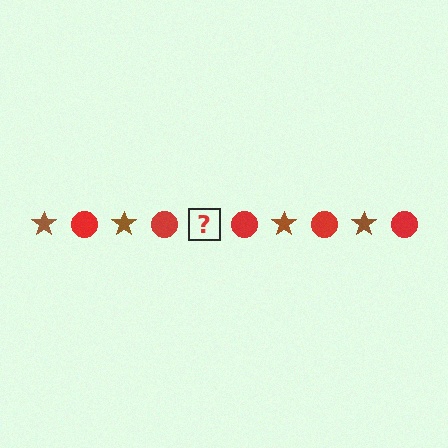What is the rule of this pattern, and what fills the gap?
The rule is that the pattern alternates between brown star and red circle. The gap should be filled with a brown star.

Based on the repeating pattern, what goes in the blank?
The blank should be a brown star.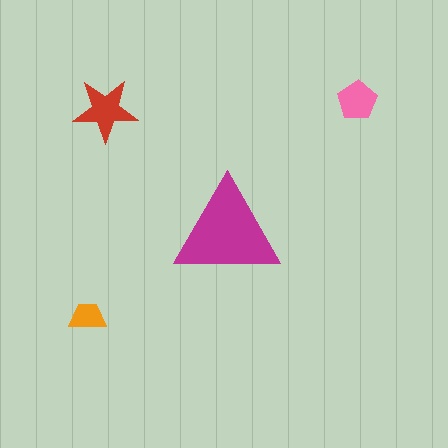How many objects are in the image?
There are 4 objects in the image.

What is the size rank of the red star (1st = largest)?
2nd.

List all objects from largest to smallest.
The magenta triangle, the red star, the pink pentagon, the orange trapezoid.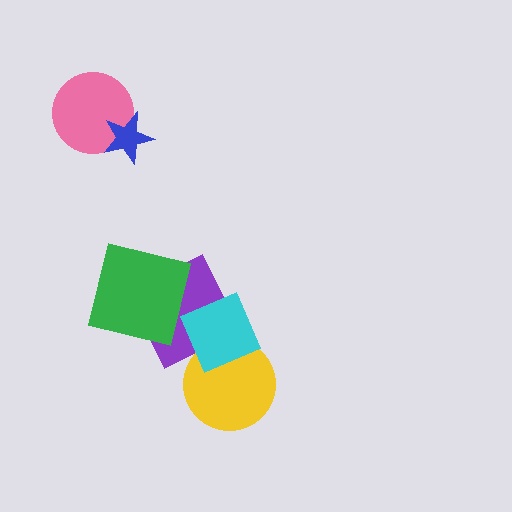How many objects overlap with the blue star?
1 object overlaps with the blue star.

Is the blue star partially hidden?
No, no other shape covers it.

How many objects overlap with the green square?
1 object overlaps with the green square.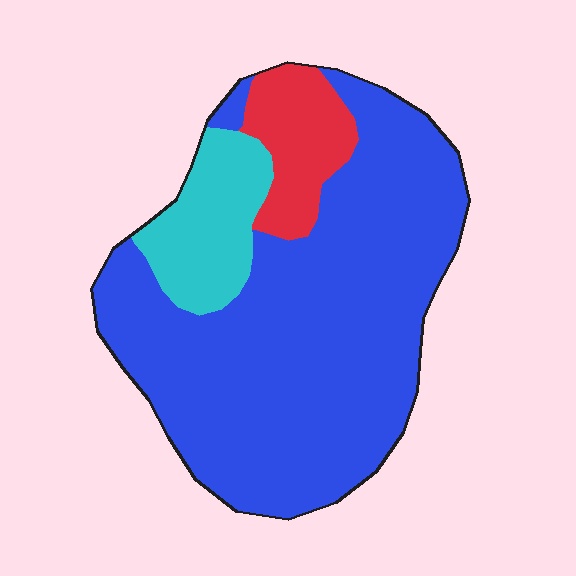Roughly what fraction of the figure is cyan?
Cyan takes up less than a sixth of the figure.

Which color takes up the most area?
Blue, at roughly 75%.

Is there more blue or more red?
Blue.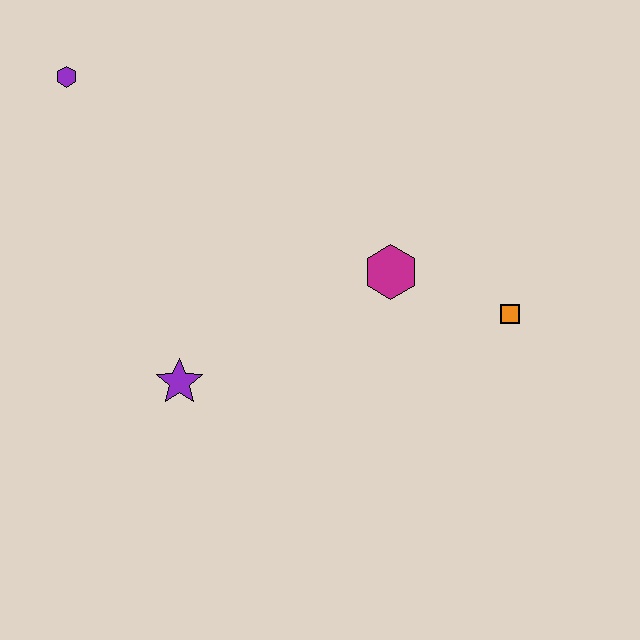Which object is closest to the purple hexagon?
The purple star is closest to the purple hexagon.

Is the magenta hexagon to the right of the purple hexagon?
Yes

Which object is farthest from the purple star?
The orange square is farthest from the purple star.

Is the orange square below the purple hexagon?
Yes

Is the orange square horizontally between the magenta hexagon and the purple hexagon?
No